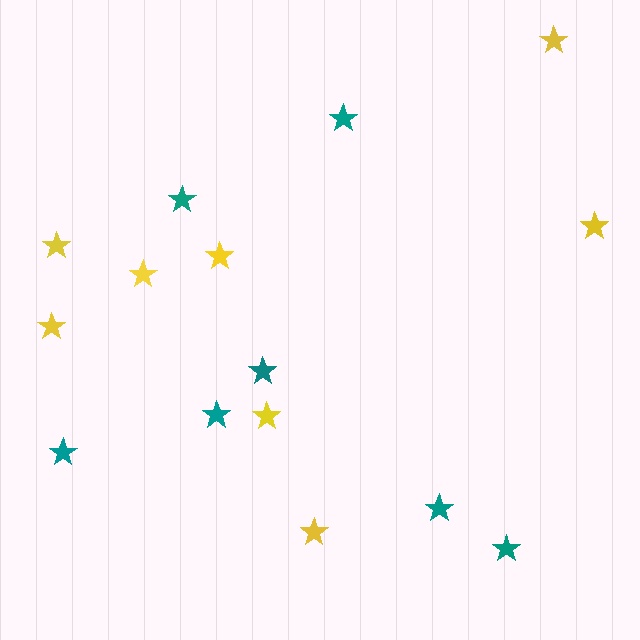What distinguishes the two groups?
There are 2 groups: one group of yellow stars (8) and one group of teal stars (7).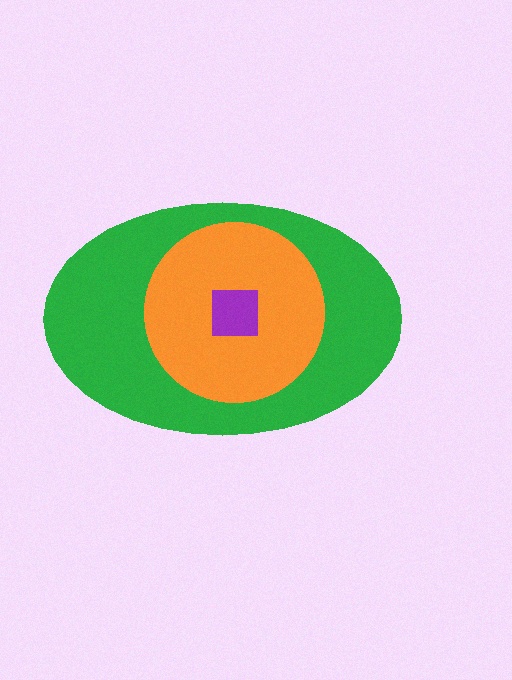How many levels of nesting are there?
3.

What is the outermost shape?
The green ellipse.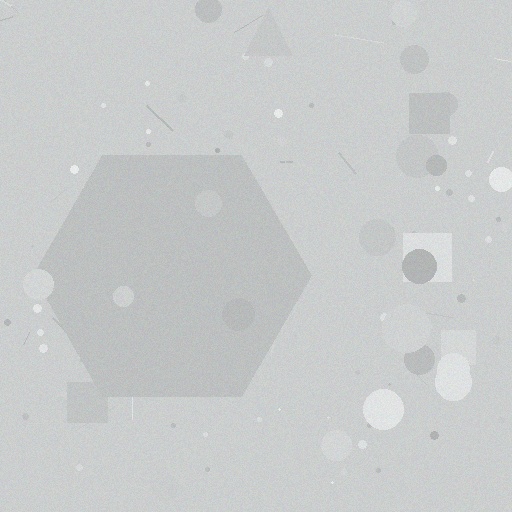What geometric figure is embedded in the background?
A hexagon is embedded in the background.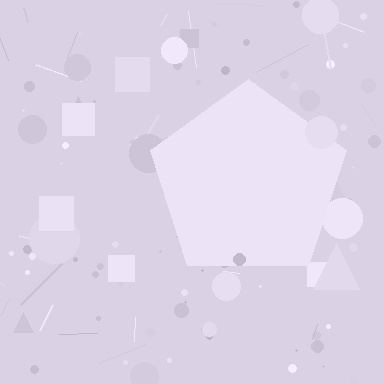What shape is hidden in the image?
A pentagon is hidden in the image.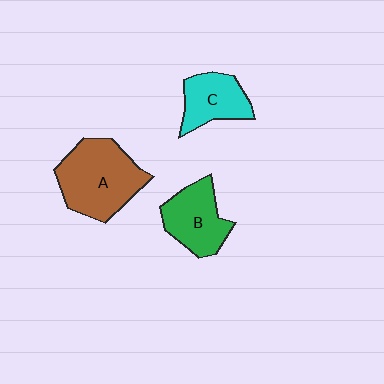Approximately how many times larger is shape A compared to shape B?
Approximately 1.5 times.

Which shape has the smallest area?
Shape C (cyan).